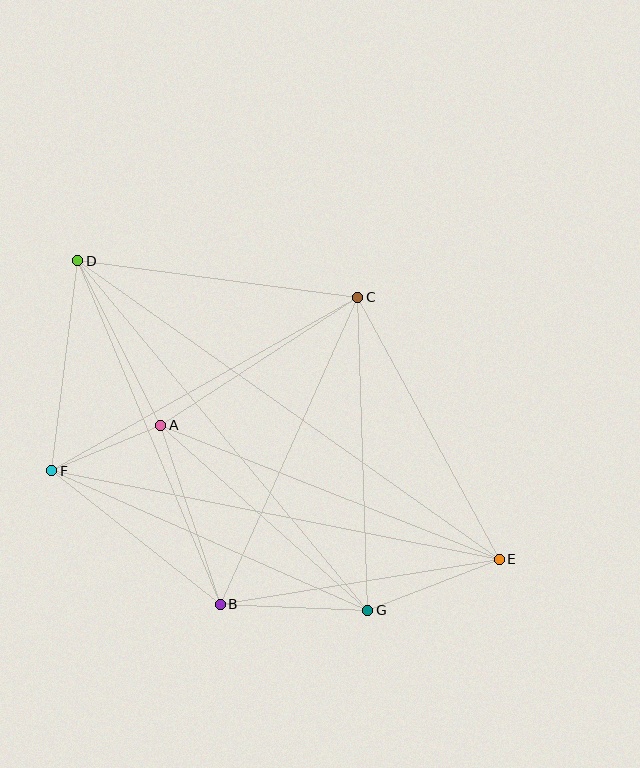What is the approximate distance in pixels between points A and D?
The distance between A and D is approximately 184 pixels.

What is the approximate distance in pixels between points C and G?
The distance between C and G is approximately 313 pixels.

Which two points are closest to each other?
Points A and F are closest to each other.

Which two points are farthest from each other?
Points D and E are farthest from each other.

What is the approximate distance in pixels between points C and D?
The distance between C and D is approximately 283 pixels.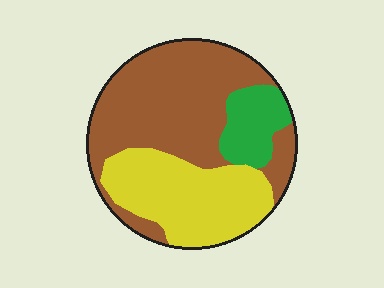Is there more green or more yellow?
Yellow.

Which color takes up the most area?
Brown, at roughly 55%.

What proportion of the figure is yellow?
Yellow covers 34% of the figure.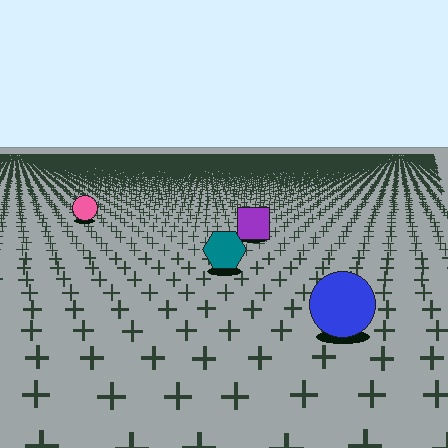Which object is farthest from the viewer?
The pink circle is farthest from the viewer. It appears smaller and the ground texture around it is denser.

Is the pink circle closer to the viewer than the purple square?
No. The purple square is closer — you can tell from the texture gradient: the ground texture is coarser near it.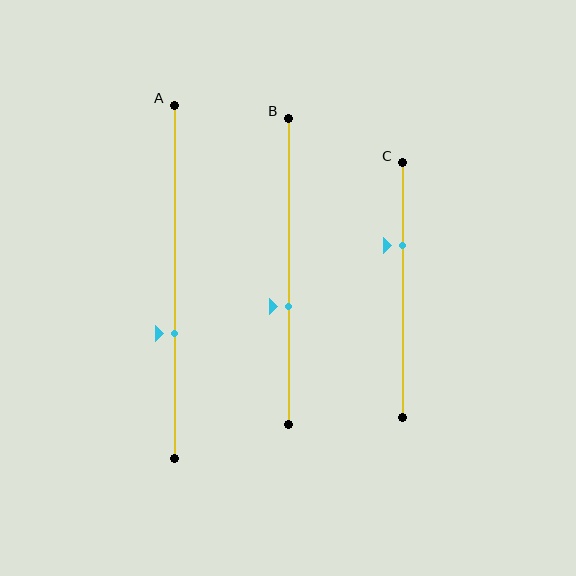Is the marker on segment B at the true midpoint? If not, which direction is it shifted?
No, the marker on segment B is shifted downward by about 12% of the segment length.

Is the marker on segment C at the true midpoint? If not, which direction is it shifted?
No, the marker on segment C is shifted upward by about 17% of the segment length.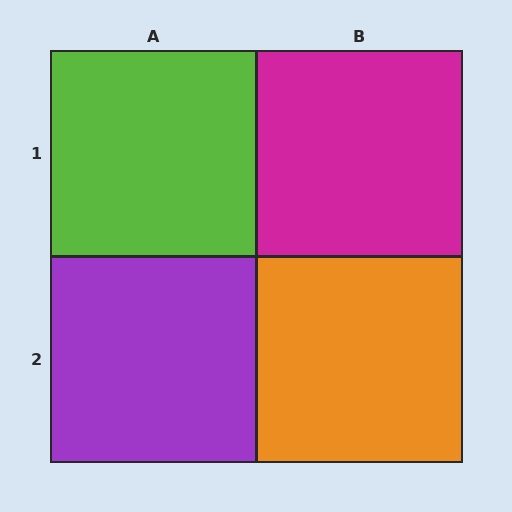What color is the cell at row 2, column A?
Purple.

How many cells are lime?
1 cell is lime.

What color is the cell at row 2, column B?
Orange.